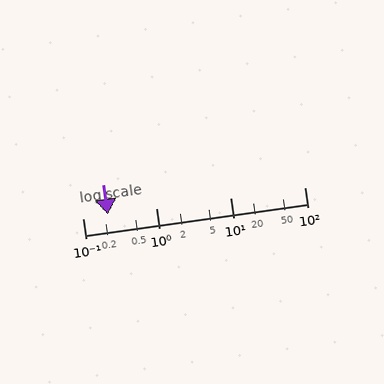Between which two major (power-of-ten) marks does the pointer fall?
The pointer is between 0.1 and 1.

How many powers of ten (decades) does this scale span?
The scale spans 3 decades, from 0.1 to 100.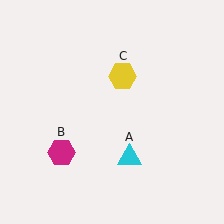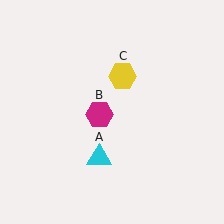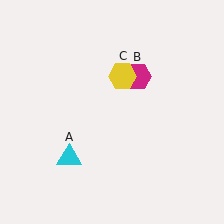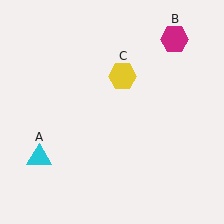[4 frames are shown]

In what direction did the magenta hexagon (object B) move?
The magenta hexagon (object B) moved up and to the right.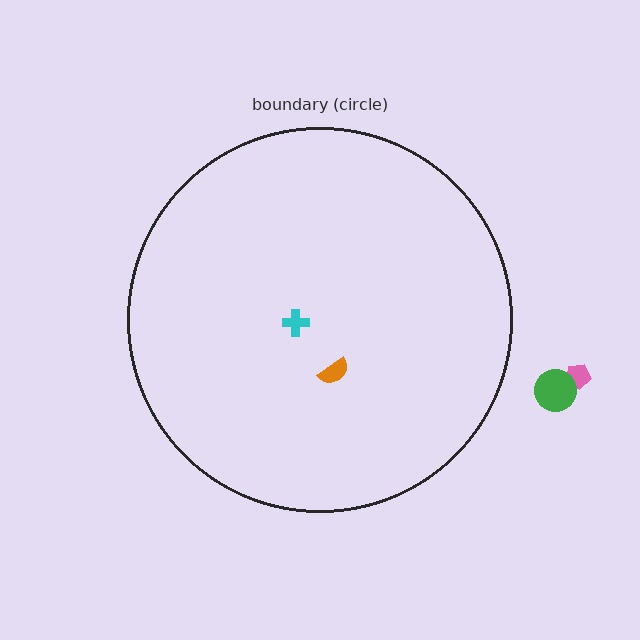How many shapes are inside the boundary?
2 inside, 2 outside.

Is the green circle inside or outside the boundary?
Outside.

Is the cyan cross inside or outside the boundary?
Inside.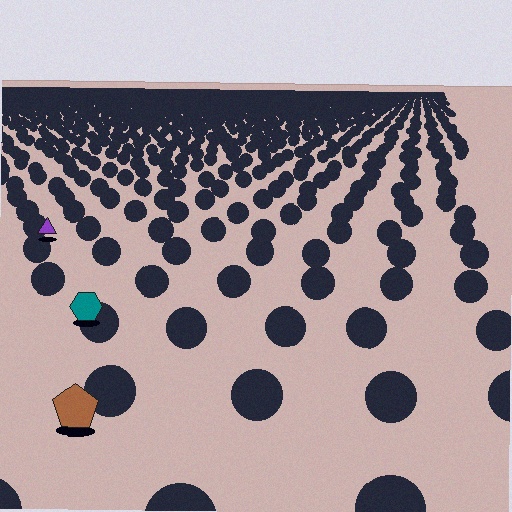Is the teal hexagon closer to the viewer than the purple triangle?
Yes. The teal hexagon is closer — you can tell from the texture gradient: the ground texture is coarser near it.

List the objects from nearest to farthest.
From nearest to farthest: the brown pentagon, the teal hexagon, the purple triangle.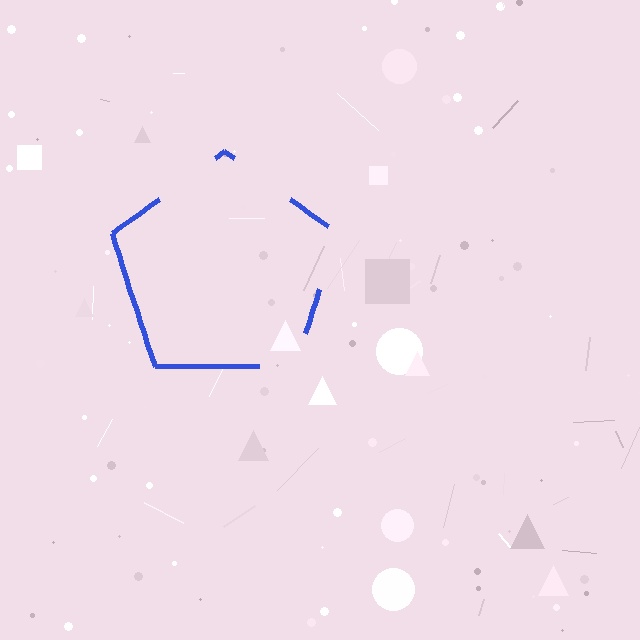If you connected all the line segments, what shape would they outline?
They would outline a pentagon.